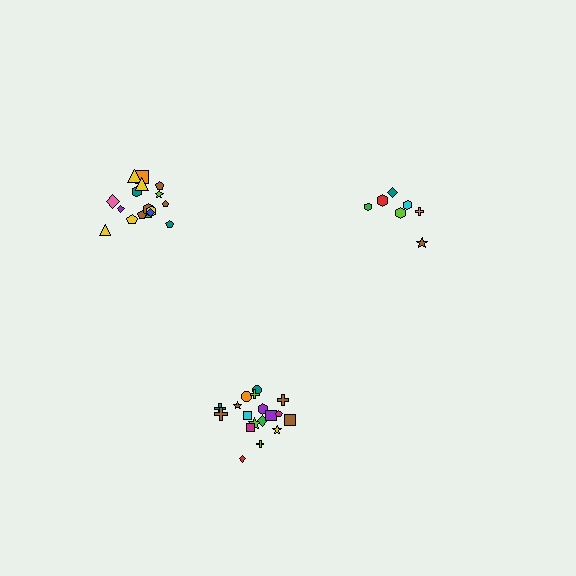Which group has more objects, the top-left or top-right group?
The top-left group.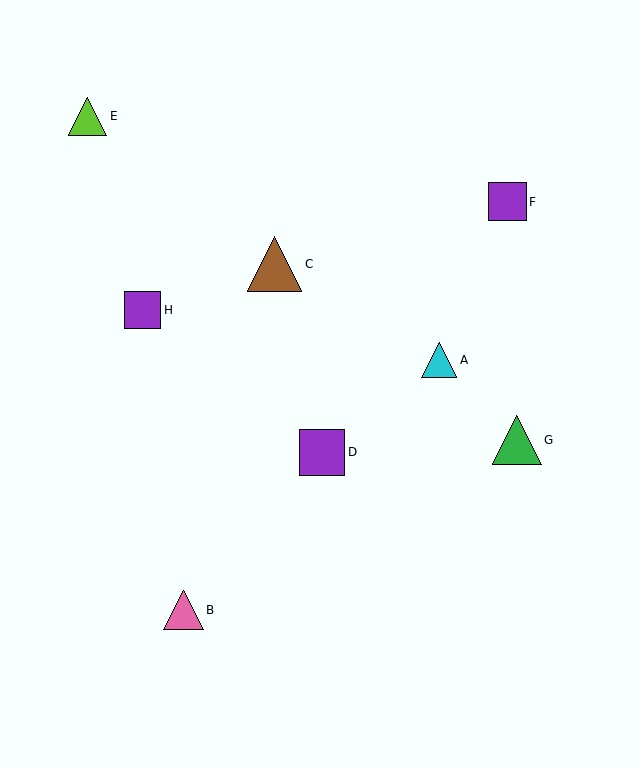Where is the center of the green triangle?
The center of the green triangle is at (517, 440).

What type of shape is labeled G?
Shape G is a green triangle.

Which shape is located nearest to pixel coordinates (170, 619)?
The pink triangle (labeled B) at (183, 610) is nearest to that location.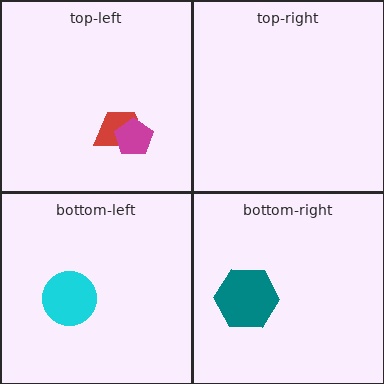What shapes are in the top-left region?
The red trapezoid, the magenta pentagon.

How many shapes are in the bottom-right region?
1.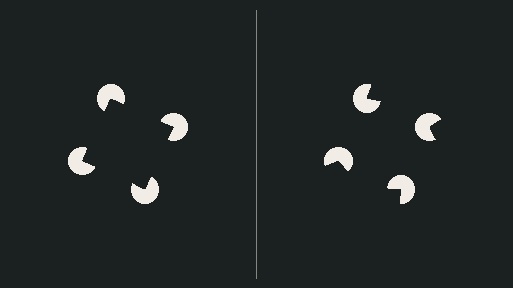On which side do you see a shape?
An illusory square appears on the left side. On the right side the wedge cuts are rotated, so no coherent shape forms.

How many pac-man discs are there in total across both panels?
8 — 4 on each side.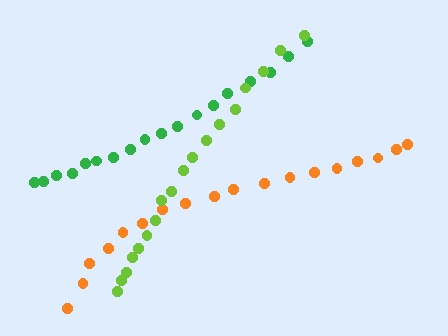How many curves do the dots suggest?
There are 3 distinct paths.